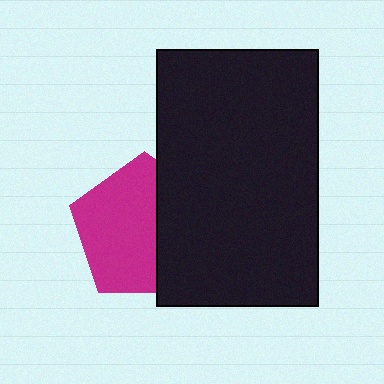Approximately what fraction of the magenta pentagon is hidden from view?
Roughly 39% of the magenta pentagon is hidden behind the black rectangle.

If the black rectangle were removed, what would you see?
You would see the complete magenta pentagon.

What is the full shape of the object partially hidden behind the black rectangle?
The partially hidden object is a magenta pentagon.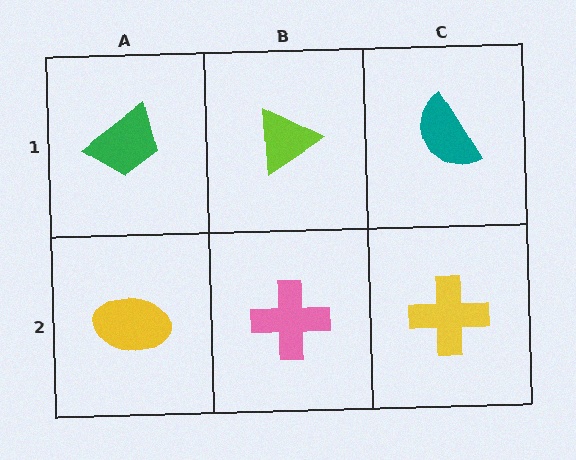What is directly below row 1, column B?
A pink cross.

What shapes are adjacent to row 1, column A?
A yellow ellipse (row 2, column A), a lime triangle (row 1, column B).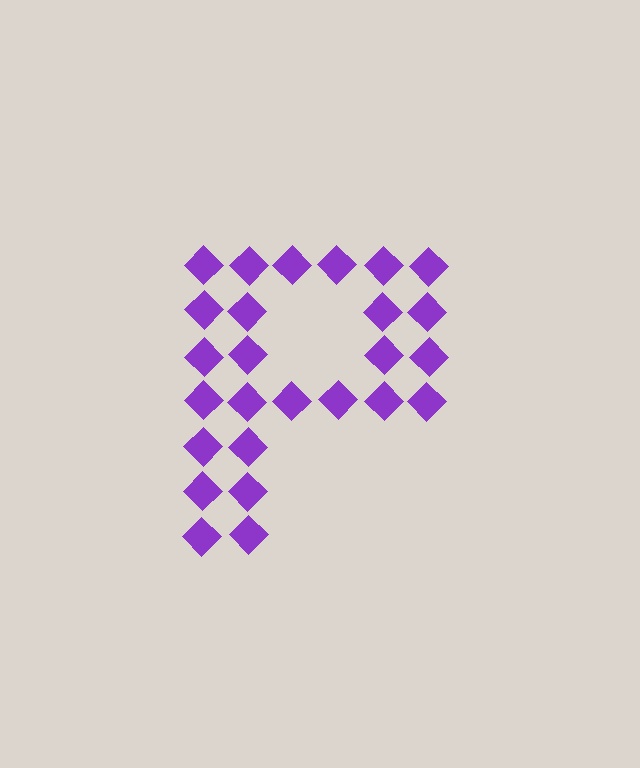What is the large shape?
The large shape is the letter P.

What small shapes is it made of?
It is made of small diamonds.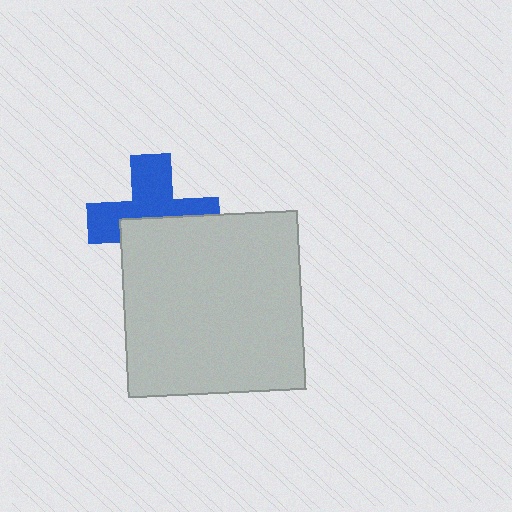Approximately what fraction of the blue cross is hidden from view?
Roughly 47% of the blue cross is hidden behind the light gray square.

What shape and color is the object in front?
The object in front is a light gray square.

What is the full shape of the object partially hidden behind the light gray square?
The partially hidden object is a blue cross.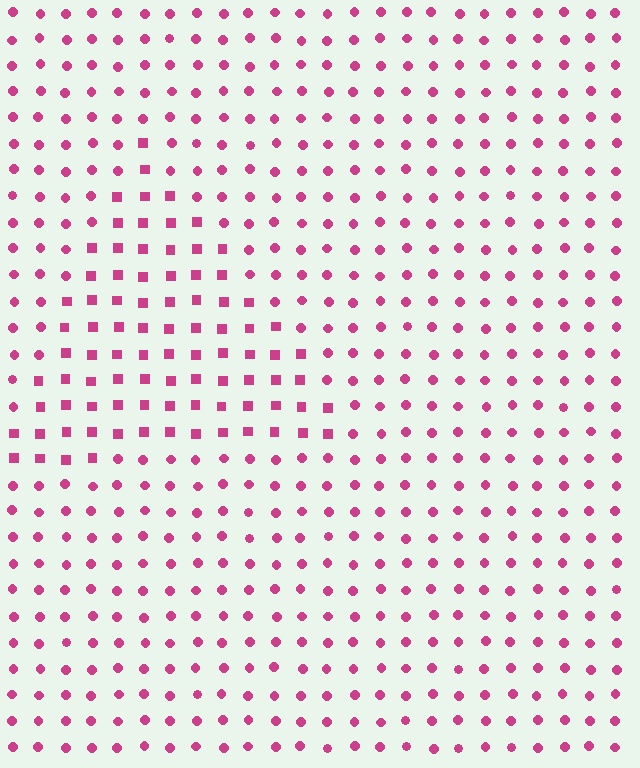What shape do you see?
I see a triangle.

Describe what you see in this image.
The image is filled with small magenta elements arranged in a uniform grid. A triangle-shaped region contains squares, while the surrounding area contains circles. The boundary is defined purely by the change in element shape.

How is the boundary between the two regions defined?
The boundary is defined by a change in element shape: squares inside vs. circles outside. All elements share the same color and spacing.